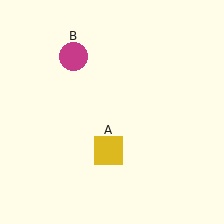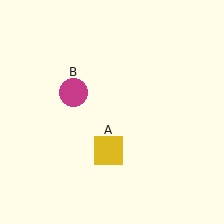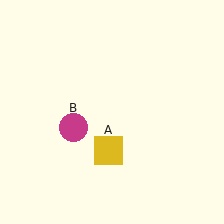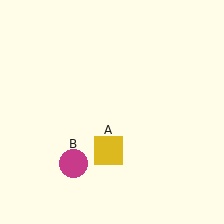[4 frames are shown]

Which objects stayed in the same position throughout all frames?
Yellow square (object A) remained stationary.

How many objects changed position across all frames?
1 object changed position: magenta circle (object B).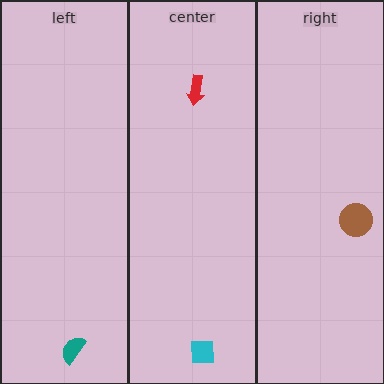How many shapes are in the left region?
1.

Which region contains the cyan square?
The center region.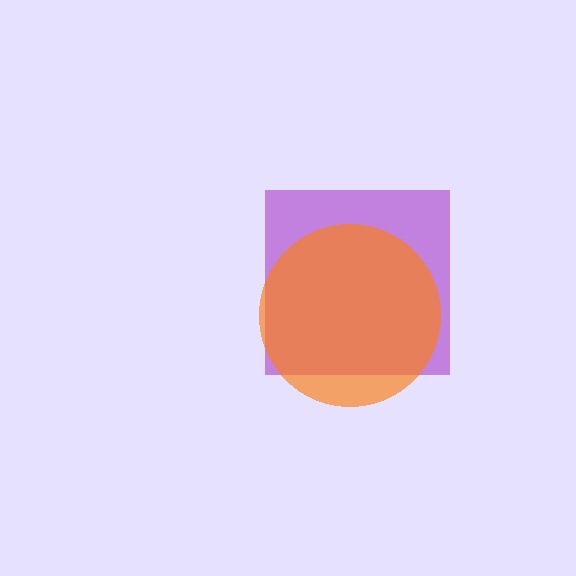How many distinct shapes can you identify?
There are 2 distinct shapes: a purple square, an orange circle.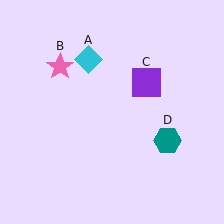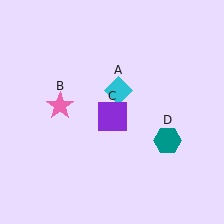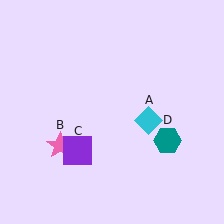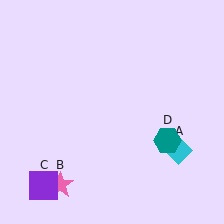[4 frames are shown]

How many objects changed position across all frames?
3 objects changed position: cyan diamond (object A), pink star (object B), purple square (object C).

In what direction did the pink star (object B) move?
The pink star (object B) moved down.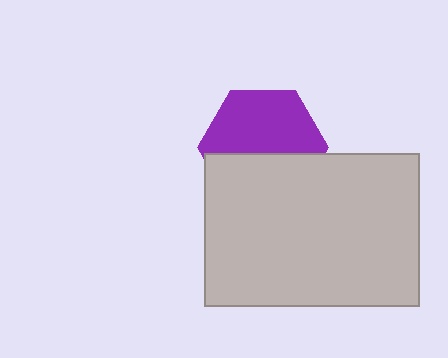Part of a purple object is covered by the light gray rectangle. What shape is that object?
It is a hexagon.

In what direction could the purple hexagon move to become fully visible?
The purple hexagon could move up. That would shift it out from behind the light gray rectangle entirely.